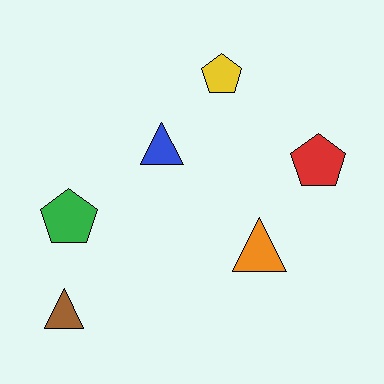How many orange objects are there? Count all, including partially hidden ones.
There is 1 orange object.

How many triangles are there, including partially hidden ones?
There are 3 triangles.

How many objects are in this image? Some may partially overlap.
There are 6 objects.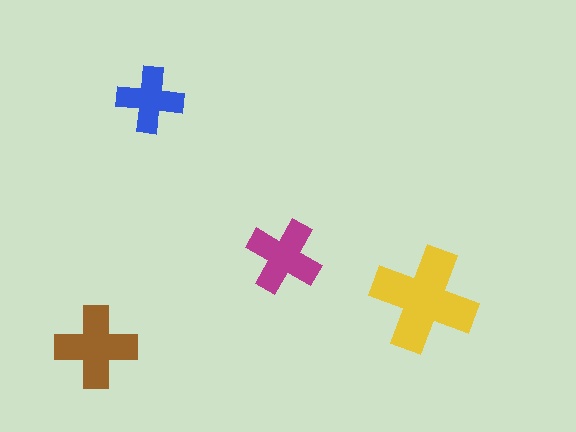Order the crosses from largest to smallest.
the yellow one, the brown one, the magenta one, the blue one.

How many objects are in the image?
There are 4 objects in the image.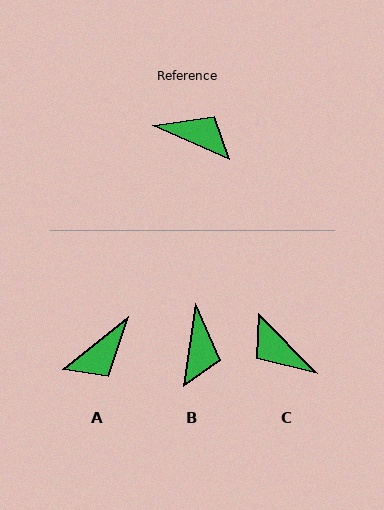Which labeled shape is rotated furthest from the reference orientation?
C, about 158 degrees away.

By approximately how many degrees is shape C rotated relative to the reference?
Approximately 158 degrees counter-clockwise.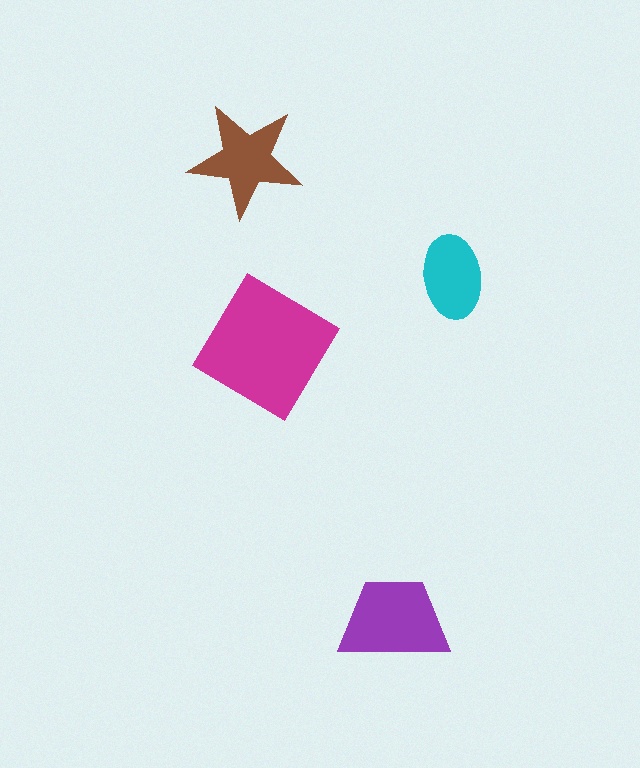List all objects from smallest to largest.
The cyan ellipse, the brown star, the purple trapezoid, the magenta diamond.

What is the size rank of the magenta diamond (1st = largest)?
1st.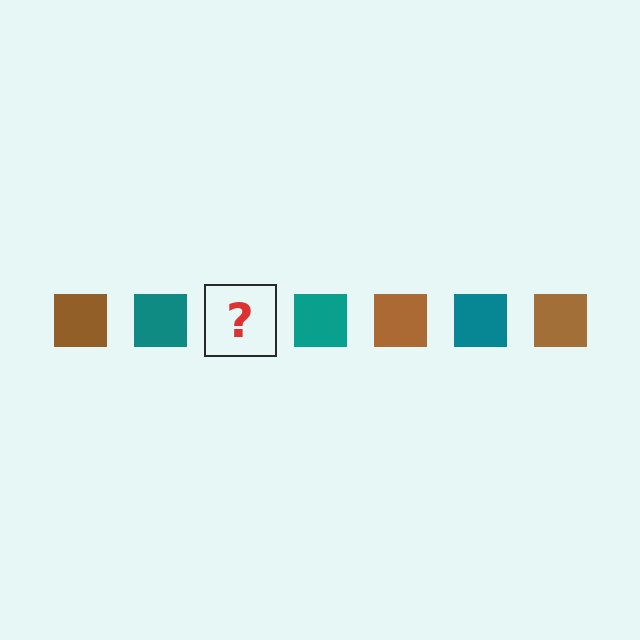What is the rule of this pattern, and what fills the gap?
The rule is that the pattern cycles through brown, teal squares. The gap should be filled with a brown square.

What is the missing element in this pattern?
The missing element is a brown square.